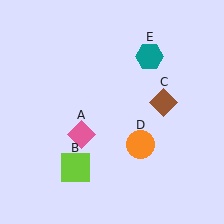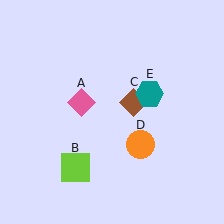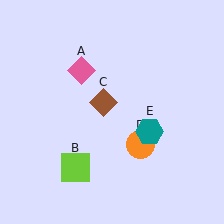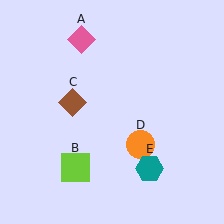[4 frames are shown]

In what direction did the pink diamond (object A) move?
The pink diamond (object A) moved up.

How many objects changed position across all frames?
3 objects changed position: pink diamond (object A), brown diamond (object C), teal hexagon (object E).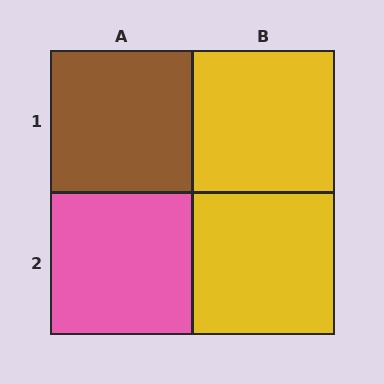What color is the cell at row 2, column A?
Pink.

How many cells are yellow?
2 cells are yellow.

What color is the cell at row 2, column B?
Yellow.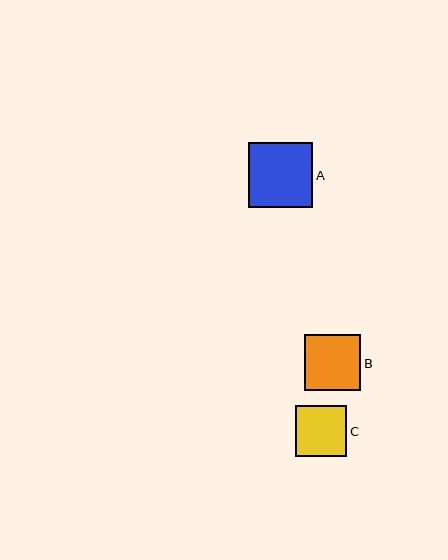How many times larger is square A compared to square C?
Square A is approximately 1.3 times the size of square C.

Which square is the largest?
Square A is the largest with a size of approximately 65 pixels.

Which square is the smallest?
Square C is the smallest with a size of approximately 51 pixels.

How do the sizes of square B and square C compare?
Square B and square C are approximately the same size.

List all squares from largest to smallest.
From largest to smallest: A, B, C.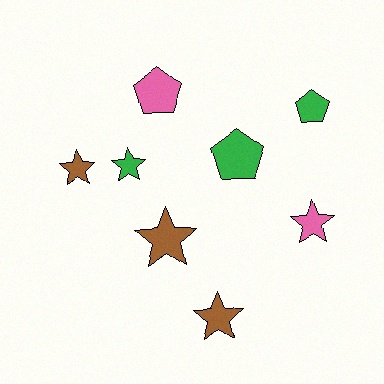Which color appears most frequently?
Green, with 3 objects.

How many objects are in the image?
There are 8 objects.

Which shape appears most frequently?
Star, with 5 objects.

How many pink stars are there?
There is 1 pink star.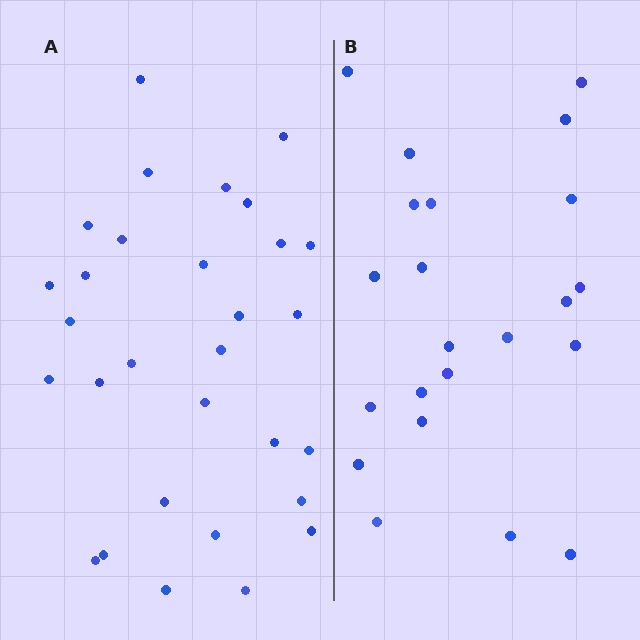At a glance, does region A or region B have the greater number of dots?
Region A (the left region) has more dots.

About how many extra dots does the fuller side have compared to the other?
Region A has roughly 8 or so more dots than region B.